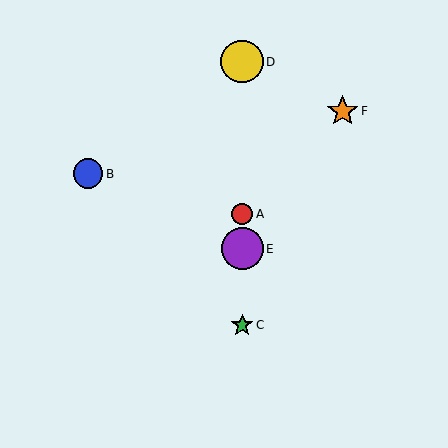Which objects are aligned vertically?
Objects A, C, D, E are aligned vertically.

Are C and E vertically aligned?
Yes, both are at x≈242.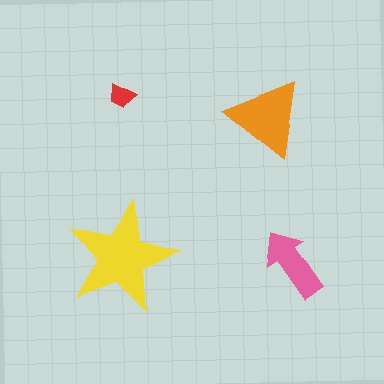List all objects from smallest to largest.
The red trapezoid, the pink arrow, the orange triangle, the yellow star.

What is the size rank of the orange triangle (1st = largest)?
2nd.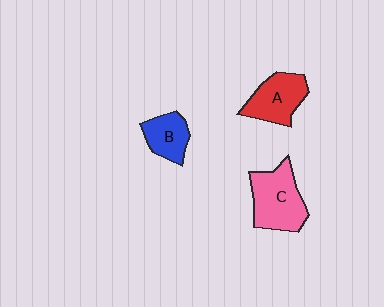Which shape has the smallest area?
Shape B (blue).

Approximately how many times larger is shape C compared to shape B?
Approximately 1.7 times.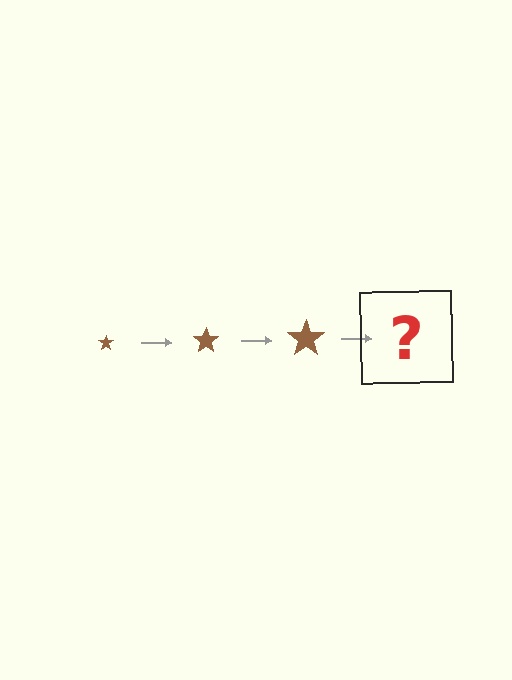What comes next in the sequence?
The next element should be a brown star, larger than the previous one.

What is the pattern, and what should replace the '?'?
The pattern is that the star gets progressively larger each step. The '?' should be a brown star, larger than the previous one.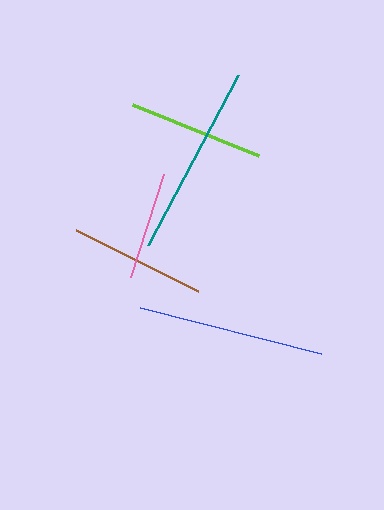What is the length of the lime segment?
The lime segment is approximately 136 pixels long.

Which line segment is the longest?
The teal line is the longest at approximately 192 pixels.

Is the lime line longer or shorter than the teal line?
The teal line is longer than the lime line.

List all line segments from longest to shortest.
From longest to shortest: teal, blue, brown, lime, pink.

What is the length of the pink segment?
The pink segment is approximately 108 pixels long.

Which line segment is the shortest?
The pink line is the shortest at approximately 108 pixels.